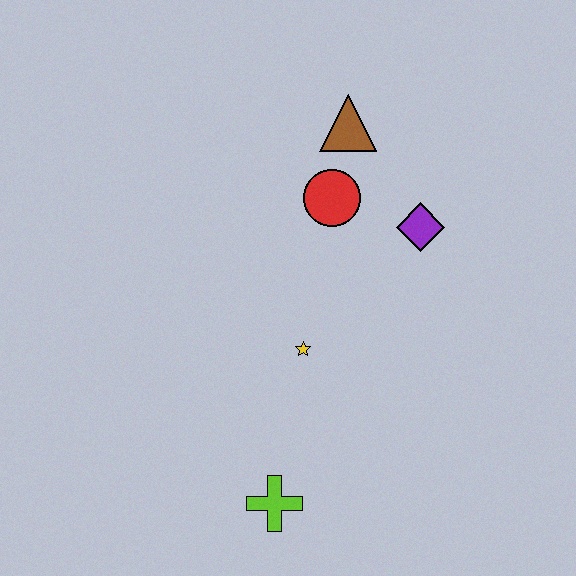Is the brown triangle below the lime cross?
No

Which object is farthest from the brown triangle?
The lime cross is farthest from the brown triangle.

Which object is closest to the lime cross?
The yellow star is closest to the lime cross.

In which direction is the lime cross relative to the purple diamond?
The lime cross is below the purple diamond.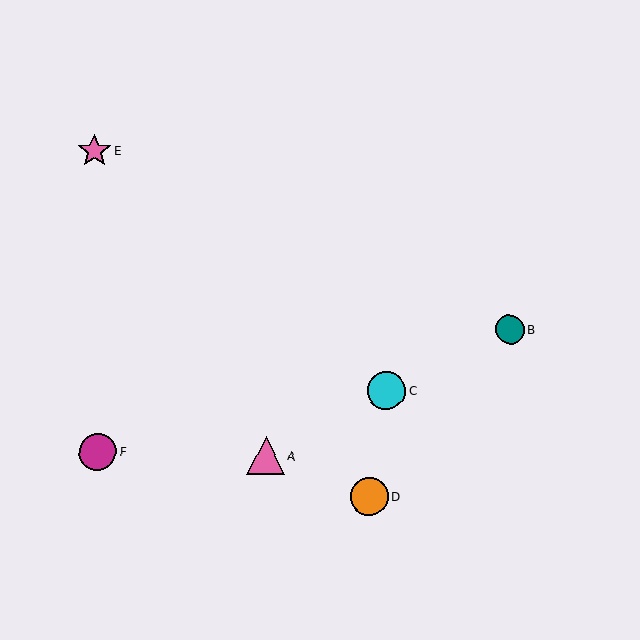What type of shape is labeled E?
Shape E is a pink star.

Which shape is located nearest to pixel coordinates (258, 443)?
The pink triangle (labeled A) at (266, 456) is nearest to that location.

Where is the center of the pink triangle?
The center of the pink triangle is at (266, 456).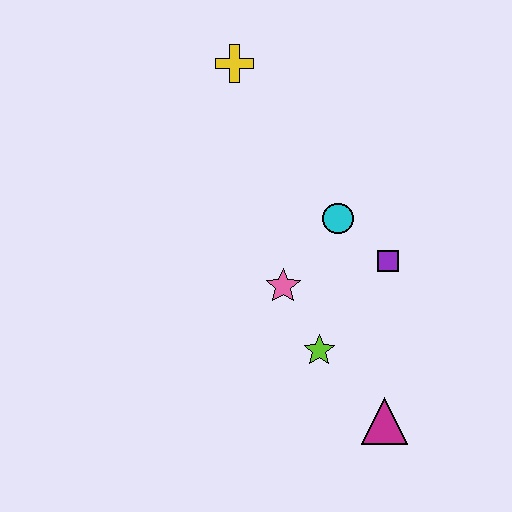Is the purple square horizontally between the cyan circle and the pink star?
No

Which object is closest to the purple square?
The cyan circle is closest to the purple square.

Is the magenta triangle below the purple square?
Yes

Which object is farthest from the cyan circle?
The magenta triangle is farthest from the cyan circle.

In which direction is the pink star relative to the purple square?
The pink star is to the left of the purple square.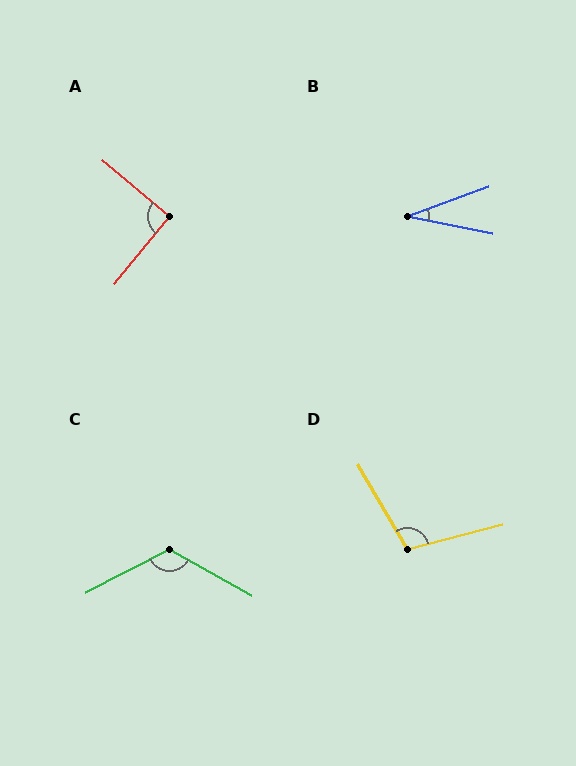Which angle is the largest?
C, at approximately 124 degrees.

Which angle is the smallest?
B, at approximately 32 degrees.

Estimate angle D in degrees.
Approximately 105 degrees.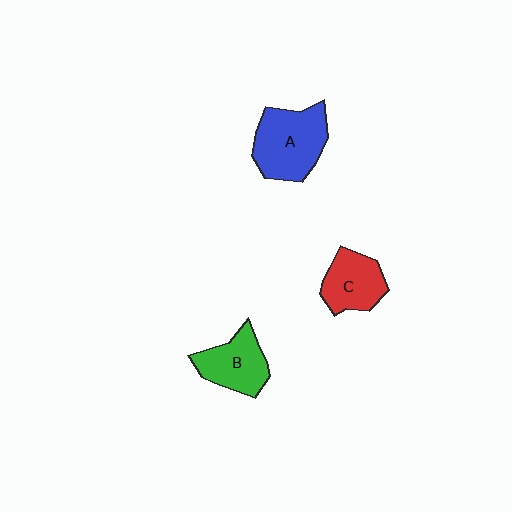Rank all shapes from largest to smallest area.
From largest to smallest: A (blue), B (green), C (red).